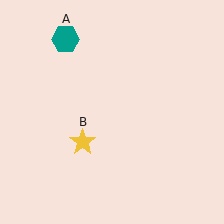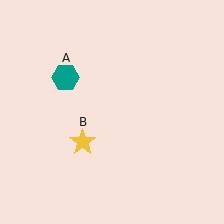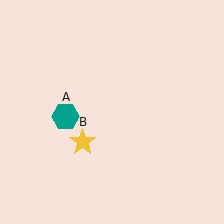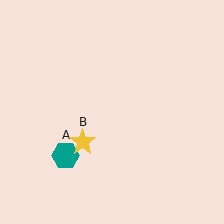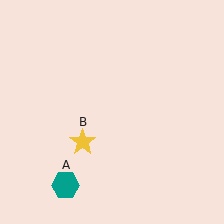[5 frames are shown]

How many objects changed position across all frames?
1 object changed position: teal hexagon (object A).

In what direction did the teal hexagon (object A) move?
The teal hexagon (object A) moved down.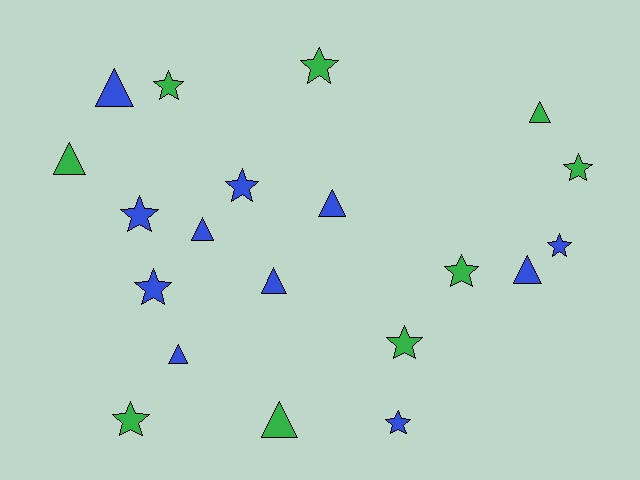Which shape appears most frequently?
Star, with 11 objects.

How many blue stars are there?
There are 5 blue stars.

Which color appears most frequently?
Blue, with 11 objects.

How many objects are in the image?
There are 20 objects.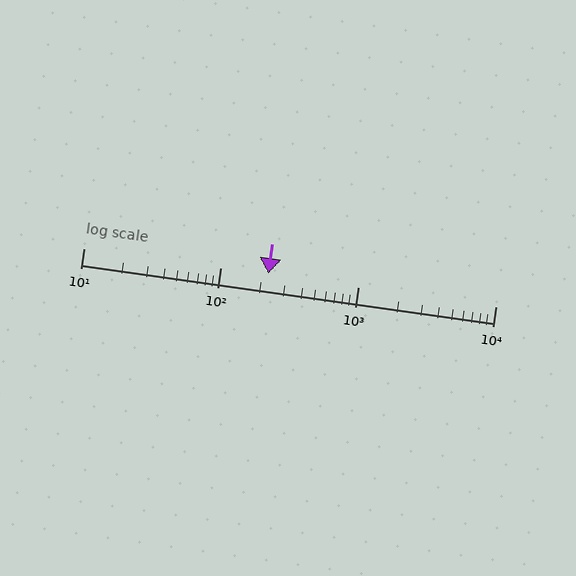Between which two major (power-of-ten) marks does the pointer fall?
The pointer is between 100 and 1000.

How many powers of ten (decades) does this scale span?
The scale spans 3 decades, from 10 to 10000.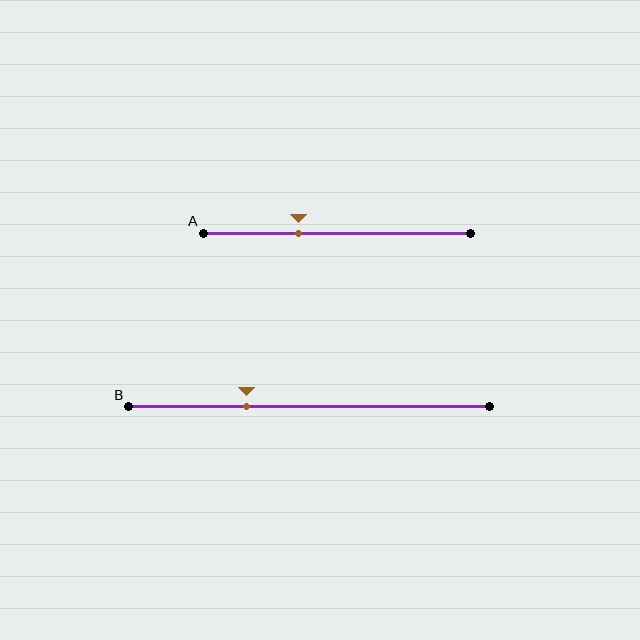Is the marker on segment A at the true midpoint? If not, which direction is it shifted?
No, the marker on segment A is shifted to the left by about 14% of the segment length.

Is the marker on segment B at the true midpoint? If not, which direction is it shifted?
No, the marker on segment B is shifted to the left by about 17% of the segment length.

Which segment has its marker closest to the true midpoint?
Segment A has its marker closest to the true midpoint.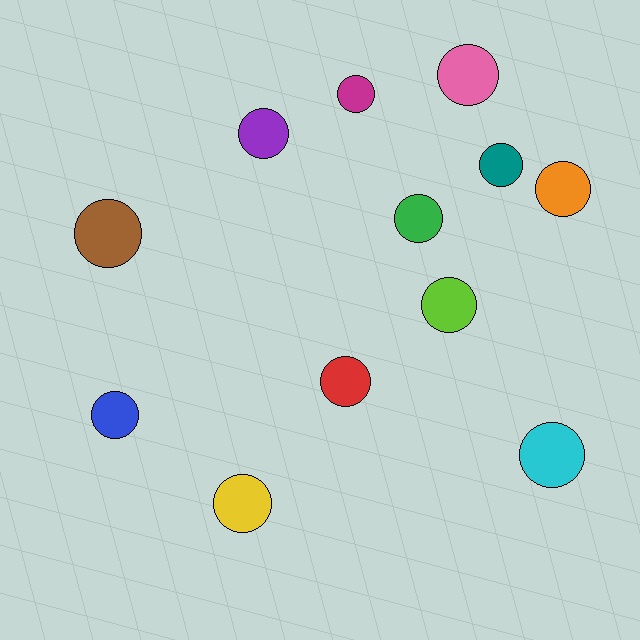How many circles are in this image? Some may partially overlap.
There are 12 circles.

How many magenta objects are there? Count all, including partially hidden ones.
There is 1 magenta object.